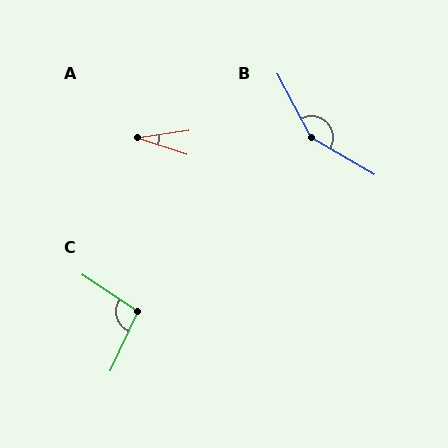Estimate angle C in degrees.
Approximately 99 degrees.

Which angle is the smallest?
A, at approximately 27 degrees.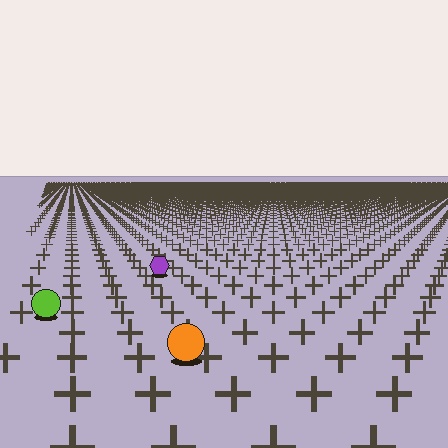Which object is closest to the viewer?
The orange circle is closest. The texture marks near it are larger and more spread out.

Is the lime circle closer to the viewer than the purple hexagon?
Yes. The lime circle is closer — you can tell from the texture gradient: the ground texture is coarser near it.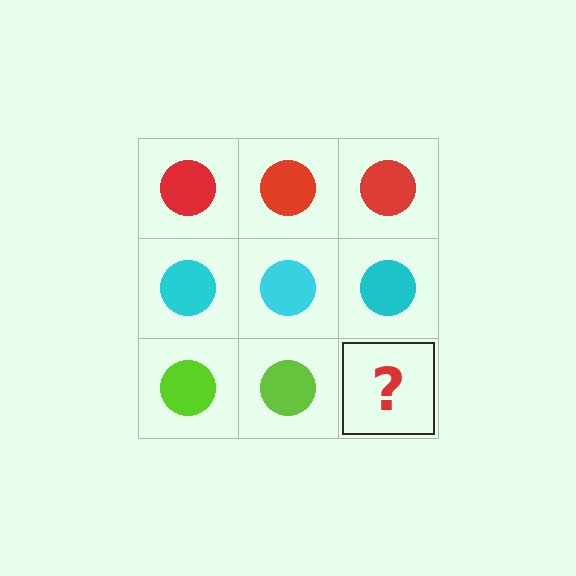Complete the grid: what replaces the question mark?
The question mark should be replaced with a lime circle.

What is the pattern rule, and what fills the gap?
The rule is that each row has a consistent color. The gap should be filled with a lime circle.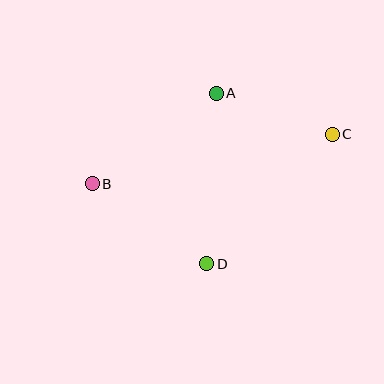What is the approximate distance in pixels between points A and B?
The distance between A and B is approximately 154 pixels.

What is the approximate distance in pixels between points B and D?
The distance between B and D is approximately 139 pixels.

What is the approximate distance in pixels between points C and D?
The distance between C and D is approximately 181 pixels.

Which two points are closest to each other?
Points A and C are closest to each other.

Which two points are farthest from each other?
Points B and C are farthest from each other.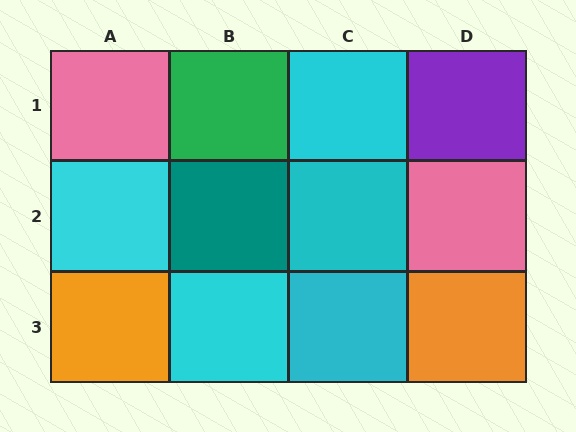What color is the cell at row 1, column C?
Cyan.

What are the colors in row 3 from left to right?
Orange, cyan, cyan, orange.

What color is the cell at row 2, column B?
Teal.